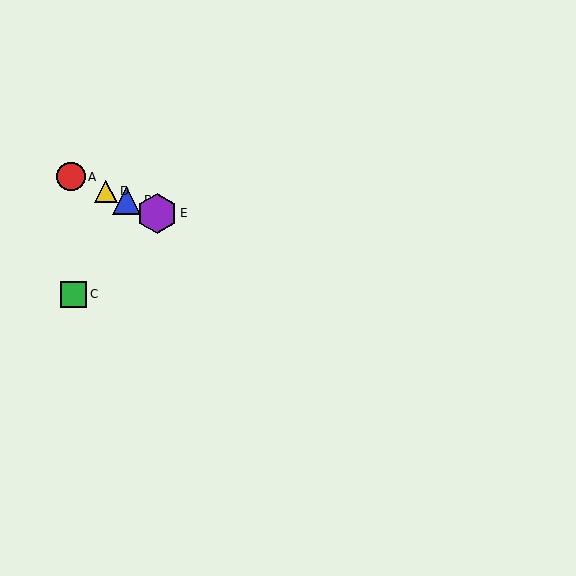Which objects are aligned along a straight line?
Objects A, B, D, E are aligned along a straight line.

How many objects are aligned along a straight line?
4 objects (A, B, D, E) are aligned along a straight line.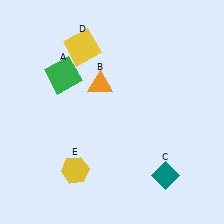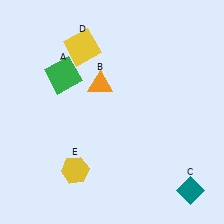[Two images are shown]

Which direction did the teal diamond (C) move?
The teal diamond (C) moved right.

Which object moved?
The teal diamond (C) moved right.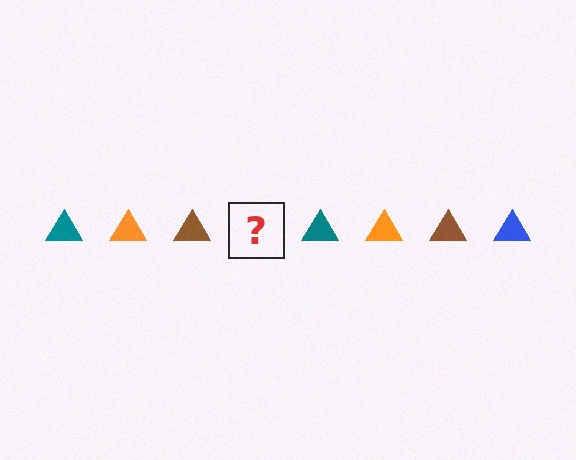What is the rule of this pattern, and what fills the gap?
The rule is that the pattern cycles through teal, orange, brown, blue triangles. The gap should be filled with a blue triangle.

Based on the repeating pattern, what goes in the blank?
The blank should be a blue triangle.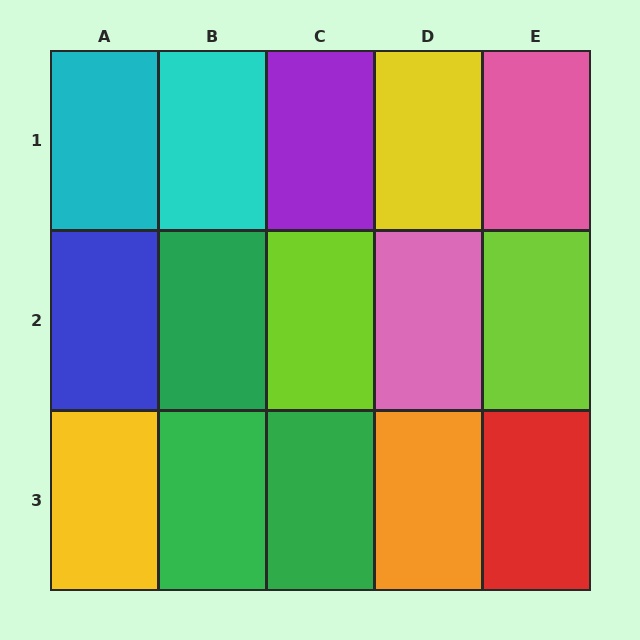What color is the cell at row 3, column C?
Green.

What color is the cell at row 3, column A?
Yellow.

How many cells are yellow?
2 cells are yellow.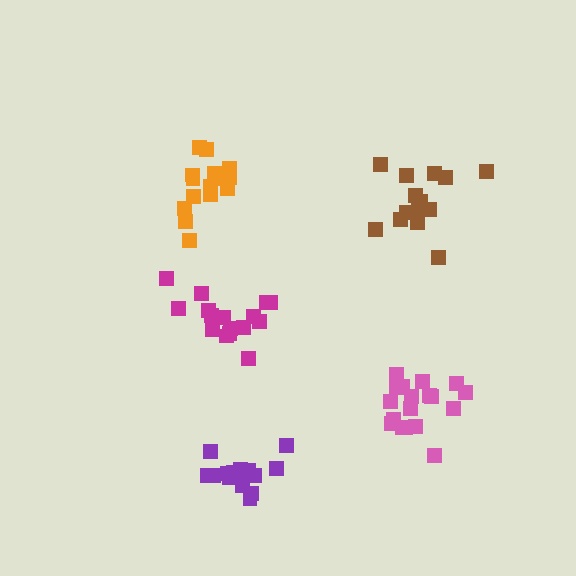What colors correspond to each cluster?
The clusters are colored: magenta, pink, orange, brown, purple.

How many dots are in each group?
Group 1: 16 dots, Group 2: 18 dots, Group 3: 15 dots, Group 4: 14 dots, Group 5: 15 dots (78 total).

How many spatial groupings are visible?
There are 5 spatial groupings.